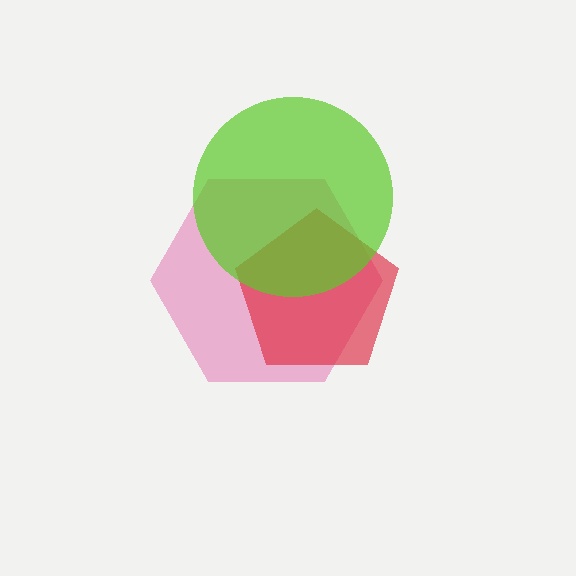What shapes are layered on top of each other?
The layered shapes are: a pink hexagon, a red pentagon, a lime circle.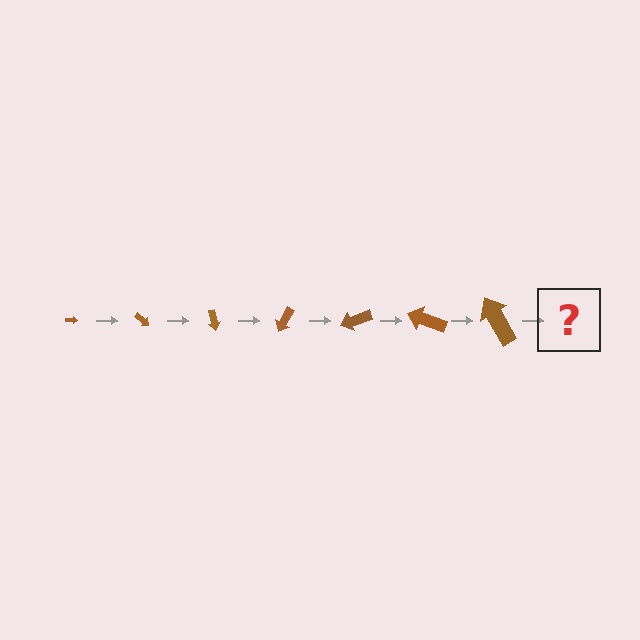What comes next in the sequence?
The next element should be an arrow, larger than the previous one and rotated 280 degrees from the start.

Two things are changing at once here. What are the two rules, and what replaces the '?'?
The two rules are that the arrow grows larger each step and it rotates 40 degrees each step. The '?' should be an arrow, larger than the previous one and rotated 280 degrees from the start.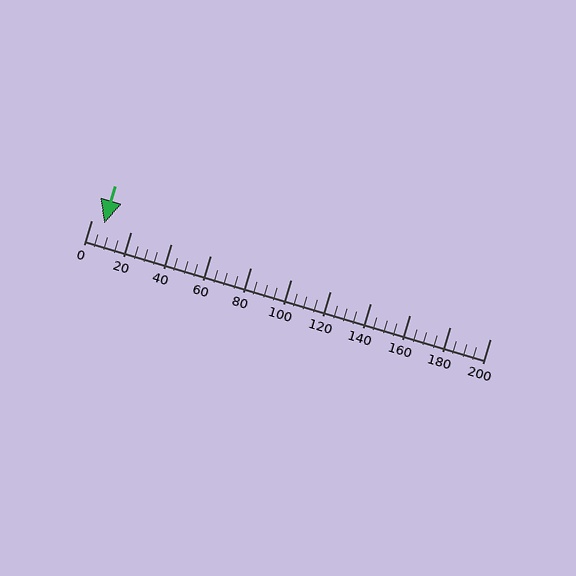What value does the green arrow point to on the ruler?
The green arrow points to approximately 7.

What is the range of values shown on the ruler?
The ruler shows values from 0 to 200.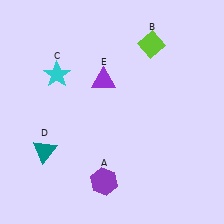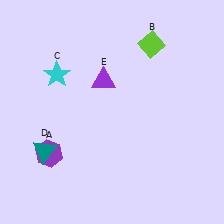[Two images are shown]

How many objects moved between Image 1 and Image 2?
1 object moved between the two images.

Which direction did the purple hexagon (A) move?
The purple hexagon (A) moved left.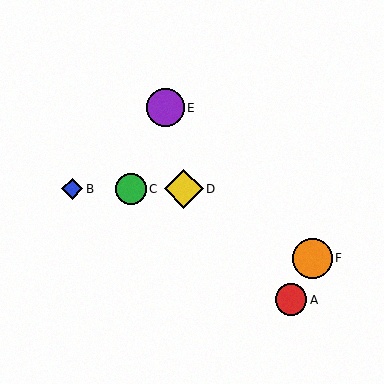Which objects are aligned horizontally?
Objects B, C, D are aligned horizontally.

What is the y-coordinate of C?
Object C is at y≈189.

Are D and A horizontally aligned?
No, D is at y≈189 and A is at y≈300.